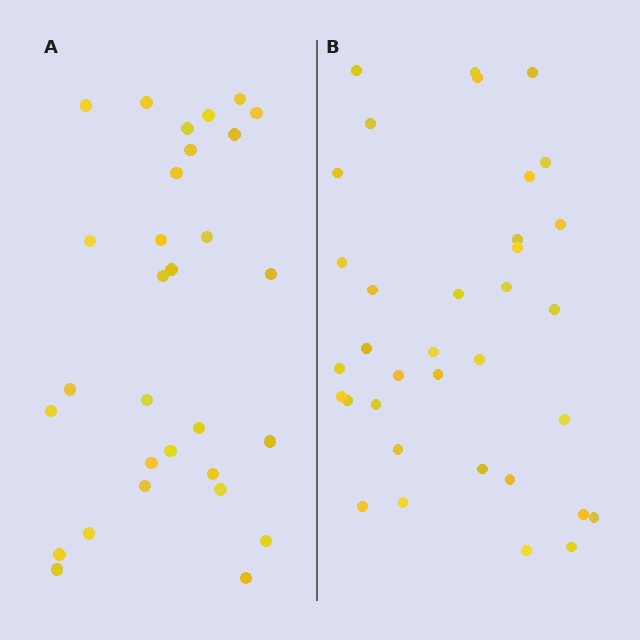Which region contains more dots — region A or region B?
Region B (the right region) has more dots.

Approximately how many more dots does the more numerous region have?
Region B has about 5 more dots than region A.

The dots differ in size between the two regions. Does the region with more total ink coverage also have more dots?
No. Region A has more total ink coverage because its dots are larger, but region B actually contains more individual dots. Total area can be misleading — the number of items is what matters here.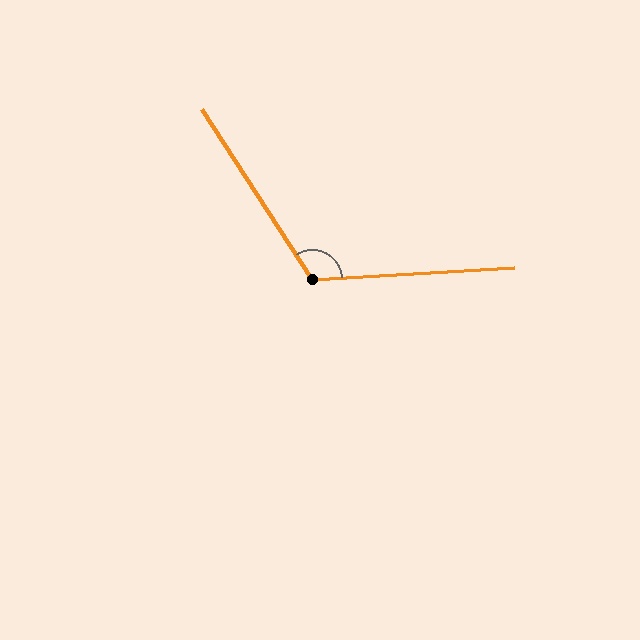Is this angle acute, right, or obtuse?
It is obtuse.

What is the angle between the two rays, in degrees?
Approximately 119 degrees.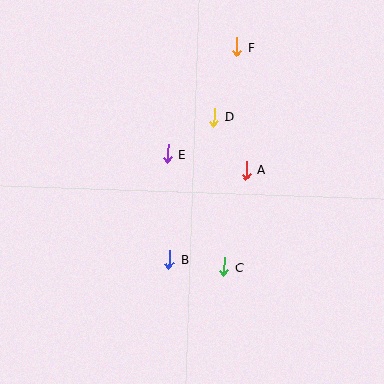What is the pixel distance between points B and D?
The distance between B and D is 149 pixels.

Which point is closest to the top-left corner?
Point E is closest to the top-left corner.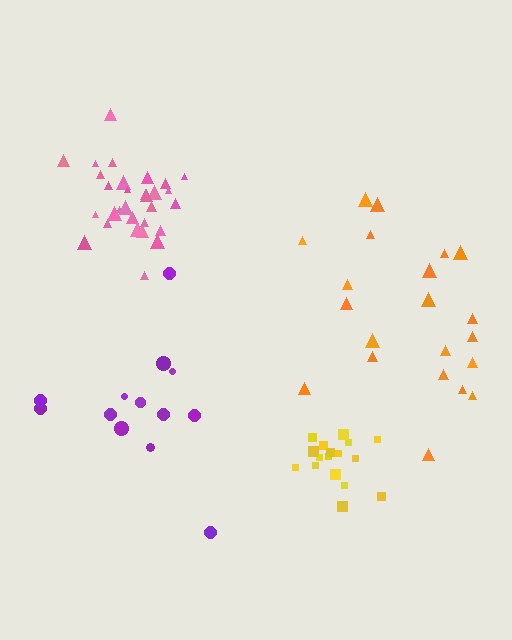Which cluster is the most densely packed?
Yellow.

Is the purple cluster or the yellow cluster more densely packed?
Yellow.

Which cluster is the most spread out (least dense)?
Purple.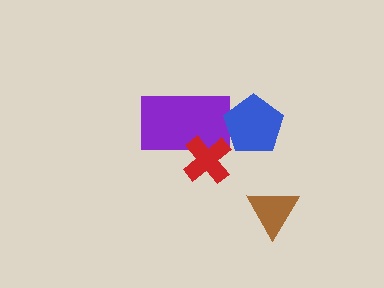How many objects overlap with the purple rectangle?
1 object overlaps with the purple rectangle.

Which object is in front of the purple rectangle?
The red cross is in front of the purple rectangle.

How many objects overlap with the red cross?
1 object overlaps with the red cross.